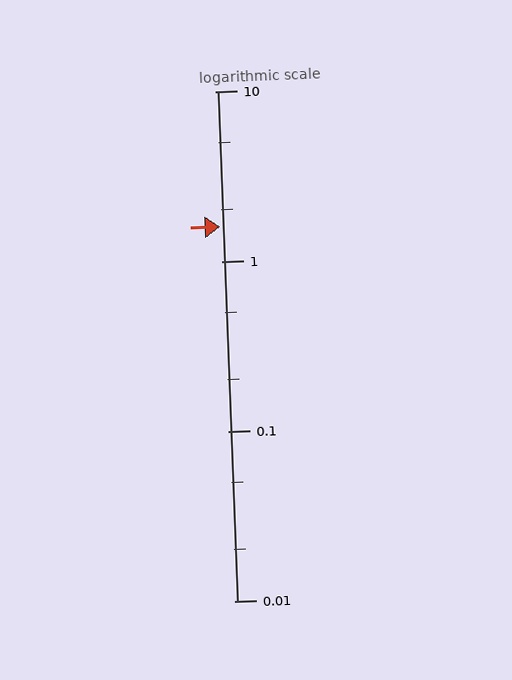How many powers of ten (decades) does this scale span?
The scale spans 3 decades, from 0.01 to 10.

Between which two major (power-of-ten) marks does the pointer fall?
The pointer is between 1 and 10.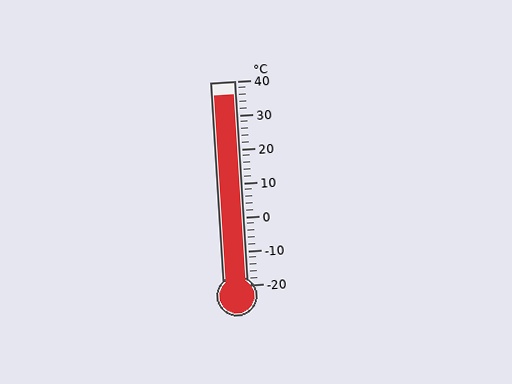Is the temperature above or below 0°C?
The temperature is above 0°C.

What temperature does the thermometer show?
The thermometer shows approximately 36°C.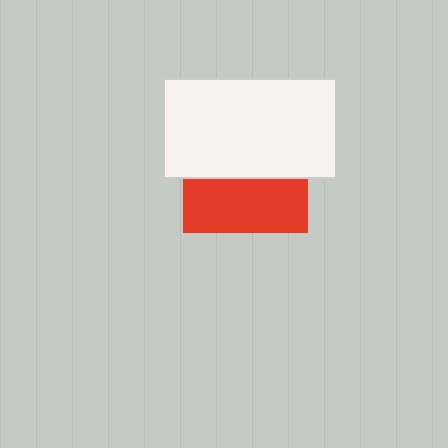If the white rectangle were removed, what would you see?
You would see the complete red square.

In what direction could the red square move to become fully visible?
The red square could move down. That would shift it out from behind the white rectangle entirely.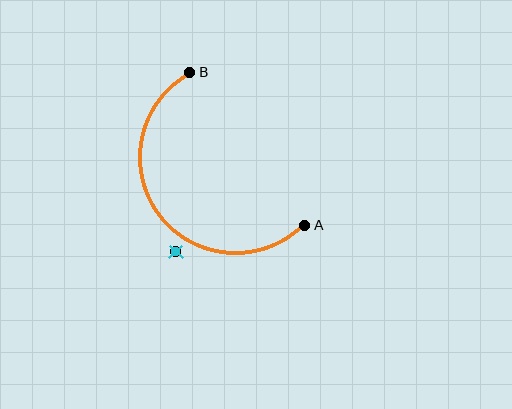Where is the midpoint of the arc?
The arc midpoint is the point on the curve farthest from the straight line joining A and B. It sits below and to the left of that line.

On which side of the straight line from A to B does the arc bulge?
The arc bulges below and to the left of the straight line connecting A and B.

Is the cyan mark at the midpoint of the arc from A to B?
No — the cyan mark does not lie on the arc at all. It sits slightly outside the curve.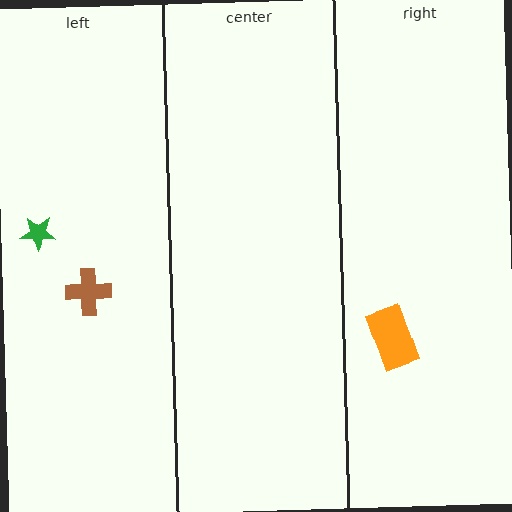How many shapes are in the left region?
2.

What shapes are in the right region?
The orange rectangle.